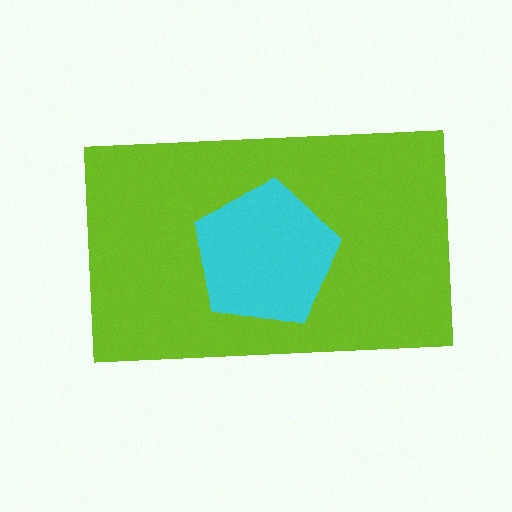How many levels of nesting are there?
2.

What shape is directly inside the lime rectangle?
The cyan pentagon.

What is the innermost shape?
The cyan pentagon.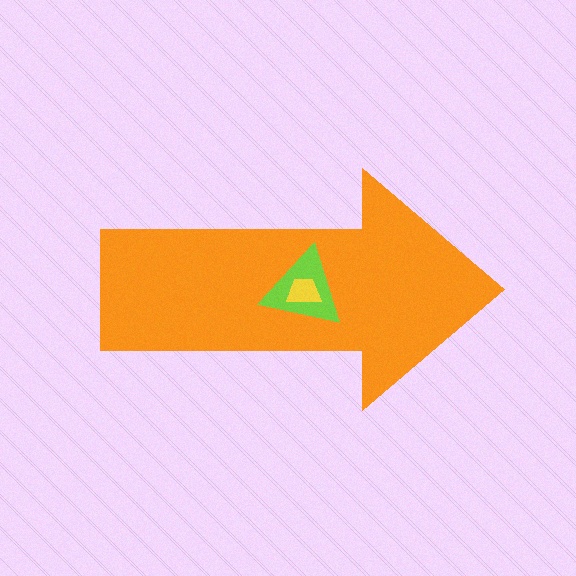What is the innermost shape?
The yellow trapezoid.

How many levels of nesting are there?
3.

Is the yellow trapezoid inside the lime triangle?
Yes.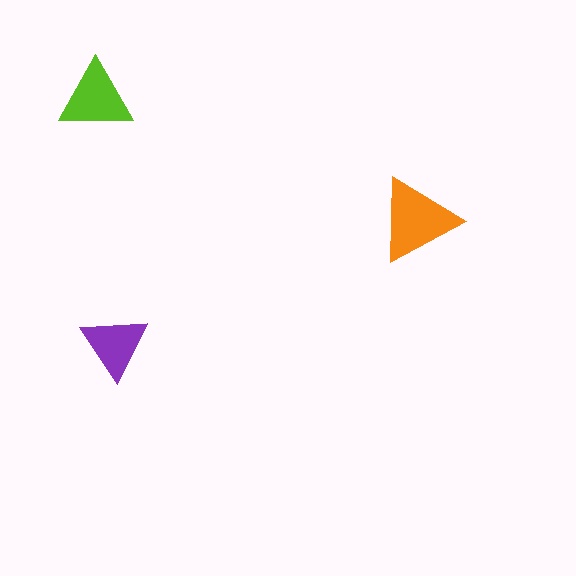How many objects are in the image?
There are 3 objects in the image.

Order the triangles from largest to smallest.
the orange one, the lime one, the purple one.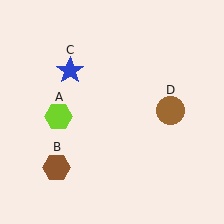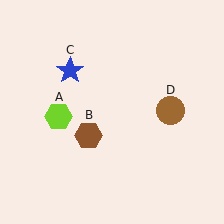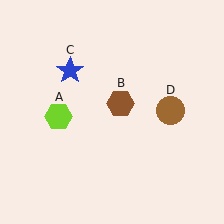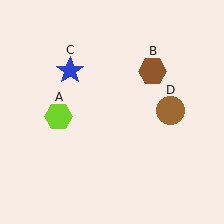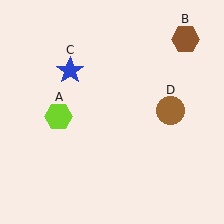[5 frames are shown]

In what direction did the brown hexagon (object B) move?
The brown hexagon (object B) moved up and to the right.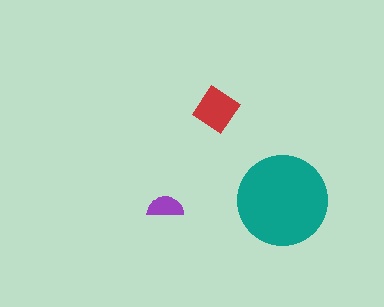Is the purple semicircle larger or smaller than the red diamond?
Smaller.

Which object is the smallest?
The purple semicircle.